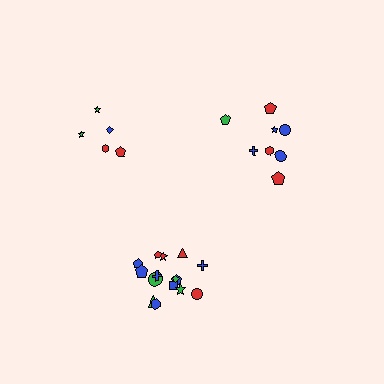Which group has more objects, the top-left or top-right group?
The top-right group.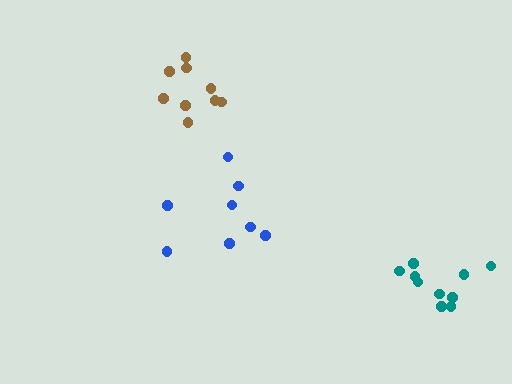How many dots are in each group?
Group 1: 8 dots, Group 2: 9 dots, Group 3: 10 dots (27 total).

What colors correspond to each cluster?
The clusters are colored: blue, brown, teal.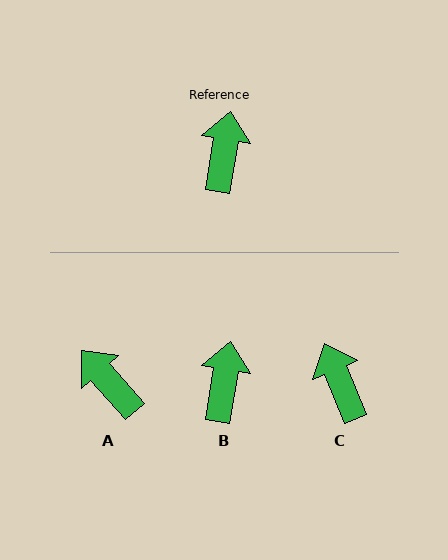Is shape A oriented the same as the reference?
No, it is off by about 51 degrees.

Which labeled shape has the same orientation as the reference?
B.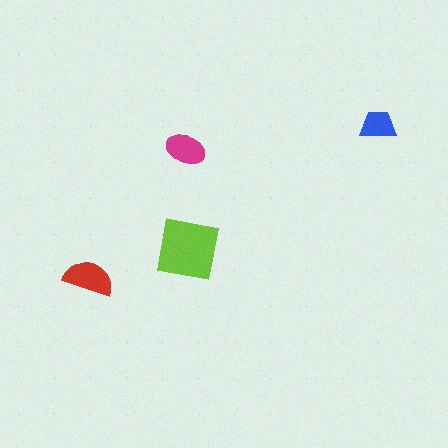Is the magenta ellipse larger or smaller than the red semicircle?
Smaller.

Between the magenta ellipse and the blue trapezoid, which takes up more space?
The magenta ellipse.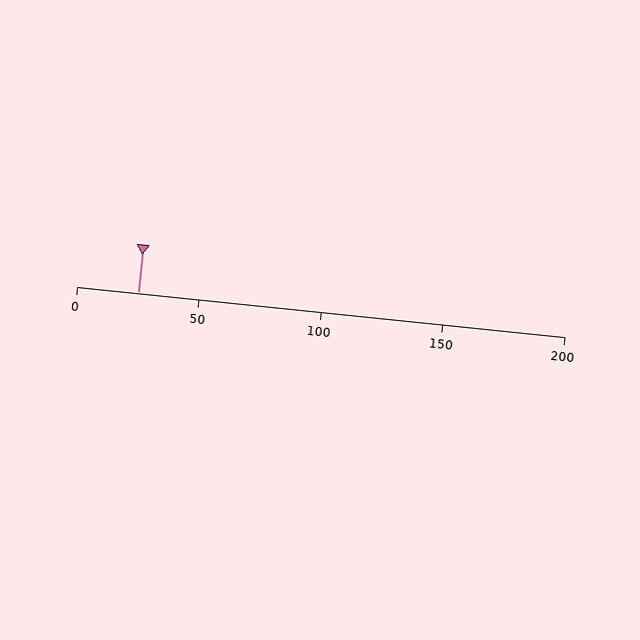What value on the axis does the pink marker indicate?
The marker indicates approximately 25.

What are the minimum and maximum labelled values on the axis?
The axis runs from 0 to 200.